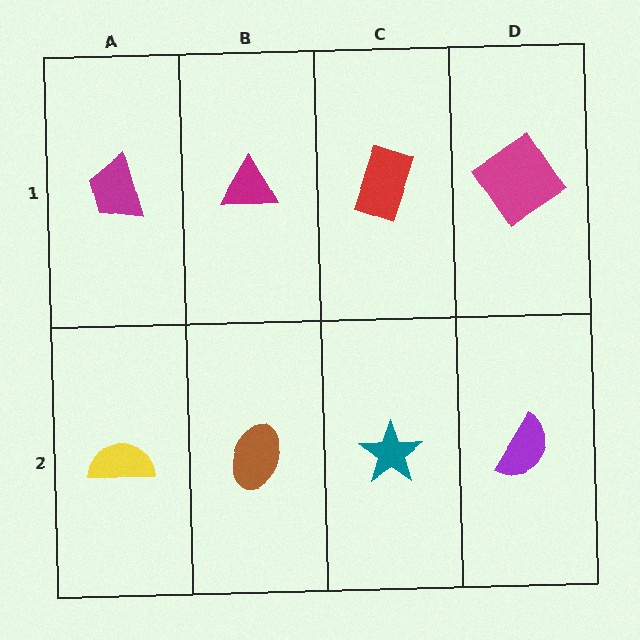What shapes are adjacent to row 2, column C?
A red rectangle (row 1, column C), a brown ellipse (row 2, column B), a purple semicircle (row 2, column D).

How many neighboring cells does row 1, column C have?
3.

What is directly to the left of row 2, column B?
A yellow semicircle.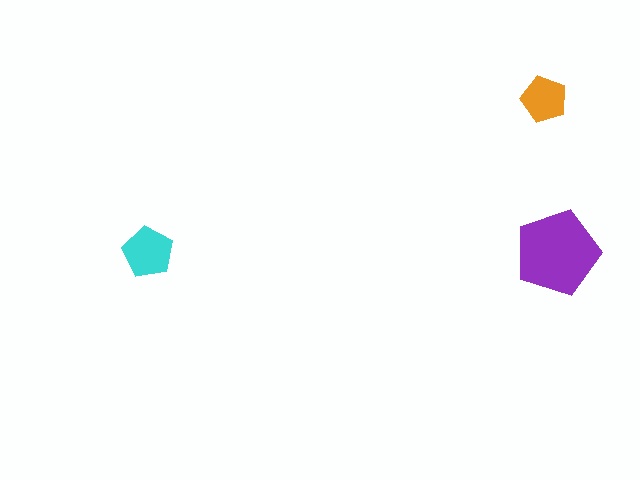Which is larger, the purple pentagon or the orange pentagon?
The purple one.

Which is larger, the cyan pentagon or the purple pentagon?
The purple one.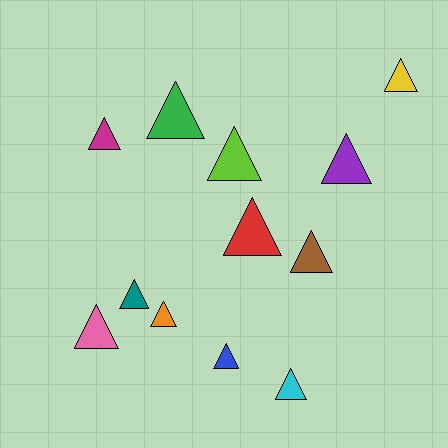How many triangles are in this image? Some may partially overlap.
There are 12 triangles.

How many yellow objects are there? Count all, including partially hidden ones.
There is 1 yellow object.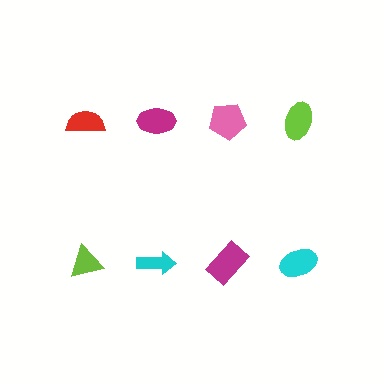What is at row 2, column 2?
A cyan arrow.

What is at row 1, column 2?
A magenta ellipse.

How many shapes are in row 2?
4 shapes.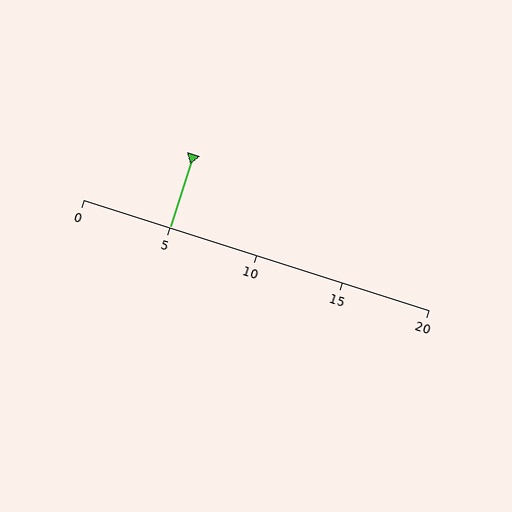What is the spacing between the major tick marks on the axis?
The major ticks are spaced 5 apart.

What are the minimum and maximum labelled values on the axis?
The axis runs from 0 to 20.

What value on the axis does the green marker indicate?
The marker indicates approximately 5.